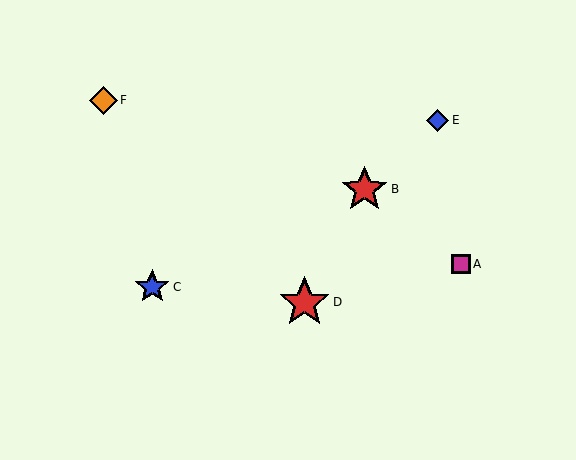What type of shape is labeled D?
Shape D is a red star.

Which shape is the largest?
The red star (labeled D) is the largest.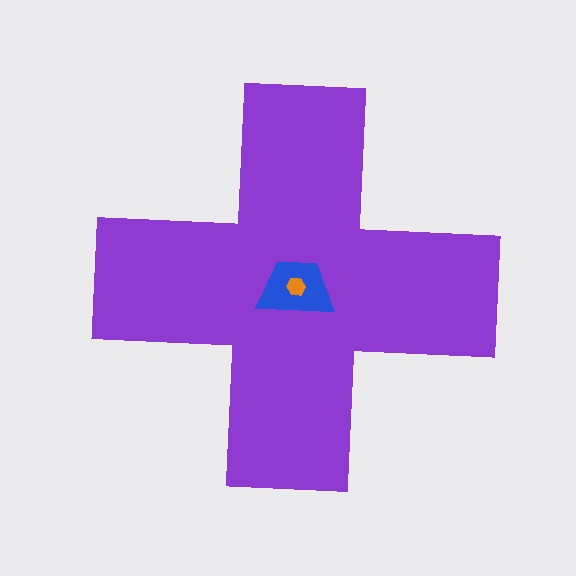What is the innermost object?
The orange hexagon.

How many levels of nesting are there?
3.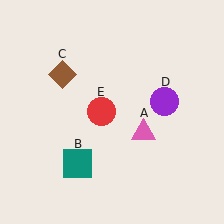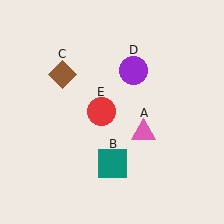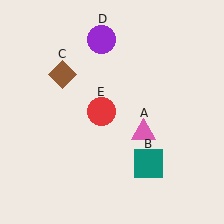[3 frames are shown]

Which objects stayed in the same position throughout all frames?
Pink triangle (object A) and brown diamond (object C) and red circle (object E) remained stationary.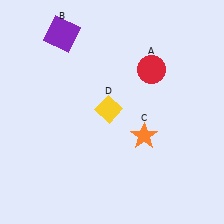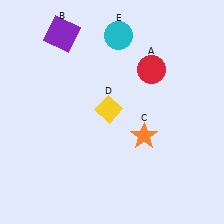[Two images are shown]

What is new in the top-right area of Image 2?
A cyan circle (E) was added in the top-right area of Image 2.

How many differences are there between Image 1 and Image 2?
There is 1 difference between the two images.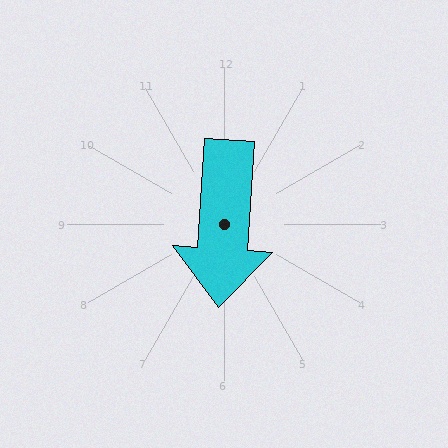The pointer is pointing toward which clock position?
Roughly 6 o'clock.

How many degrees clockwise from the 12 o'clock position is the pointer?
Approximately 184 degrees.